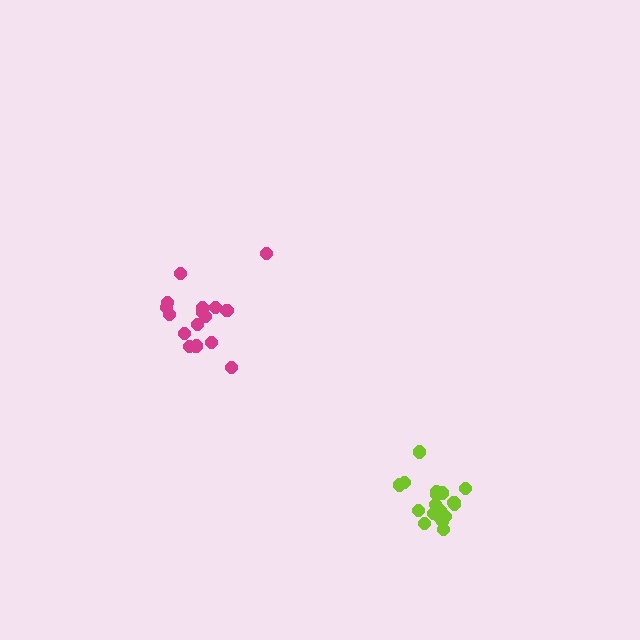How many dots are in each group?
Group 1: 17 dots, Group 2: 18 dots (35 total).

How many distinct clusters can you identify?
There are 2 distinct clusters.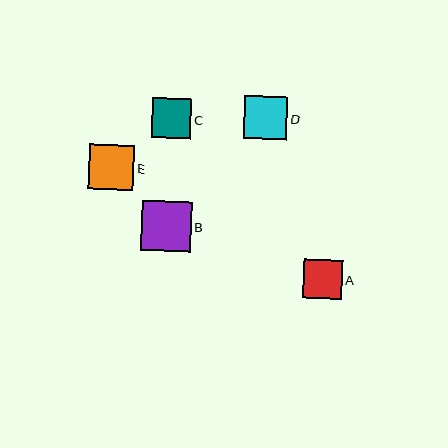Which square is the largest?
Square B is the largest with a size of approximately 50 pixels.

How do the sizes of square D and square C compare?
Square D and square C are approximately the same size.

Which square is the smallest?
Square A is the smallest with a size of approximately 39 pixels.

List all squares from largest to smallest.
From largest to smallest: B, E, D, C, A.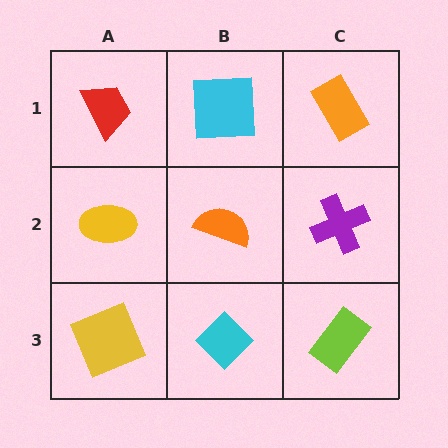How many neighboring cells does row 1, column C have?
2.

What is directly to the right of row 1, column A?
A cyan square.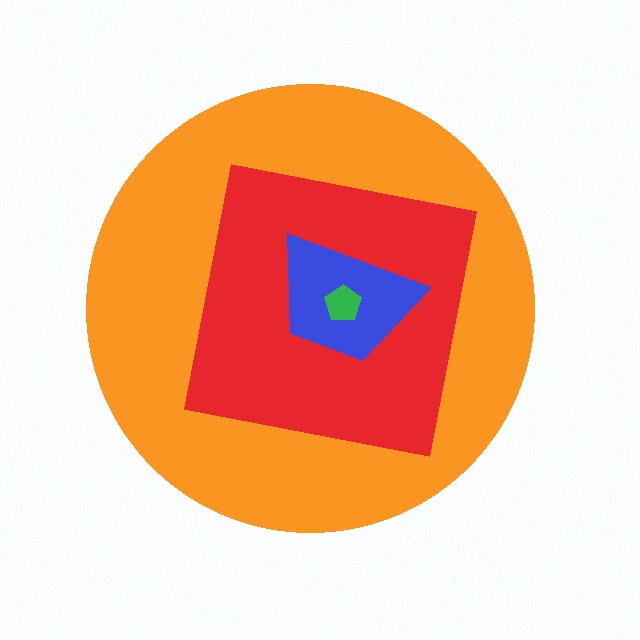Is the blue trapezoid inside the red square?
Yes.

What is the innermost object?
The green pentagon.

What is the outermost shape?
The orange circle.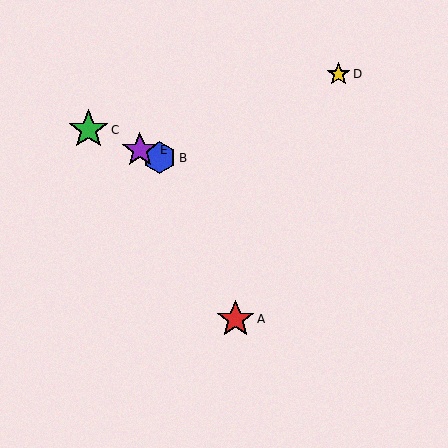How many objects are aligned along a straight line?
3 objects (B, C, E) are aligned along a straight line.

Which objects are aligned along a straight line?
Objects B, C, E are aligned along a straight line.